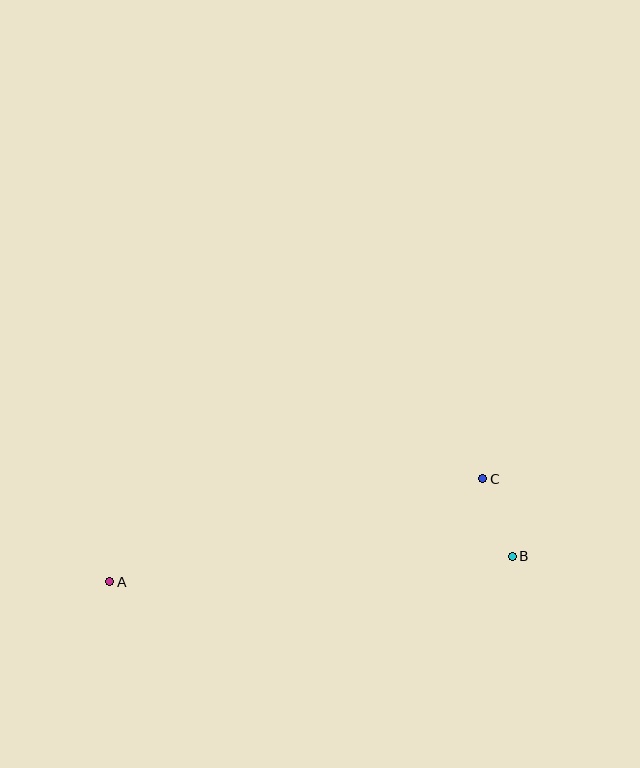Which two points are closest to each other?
Points B and C are closest to each other.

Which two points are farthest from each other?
Points A and B are farthest from each other.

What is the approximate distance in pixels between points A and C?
The distance between A and C is approximately 387 pixels.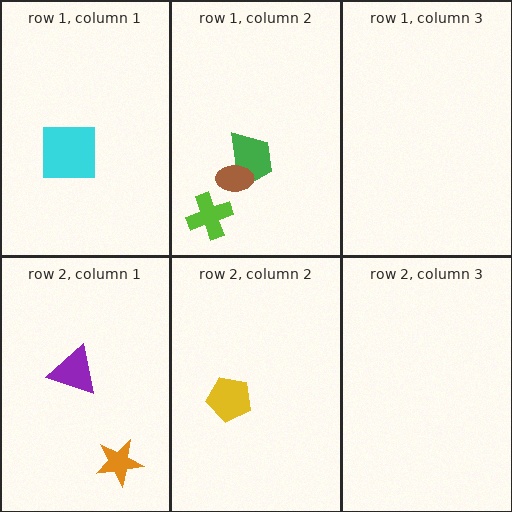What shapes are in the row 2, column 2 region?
The yellow pentagon.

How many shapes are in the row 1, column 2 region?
3.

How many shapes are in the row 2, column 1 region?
2.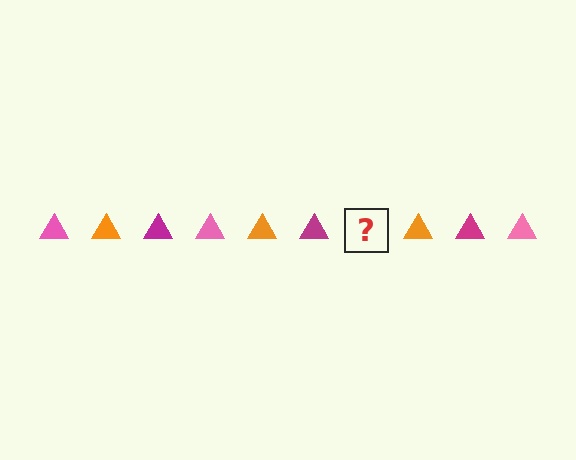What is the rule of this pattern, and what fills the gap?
The rule is that the pattern cycles through pink, orange, magenta triangles. The gap should be filled with a pink triangle.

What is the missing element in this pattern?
The missing element is a pink triangle.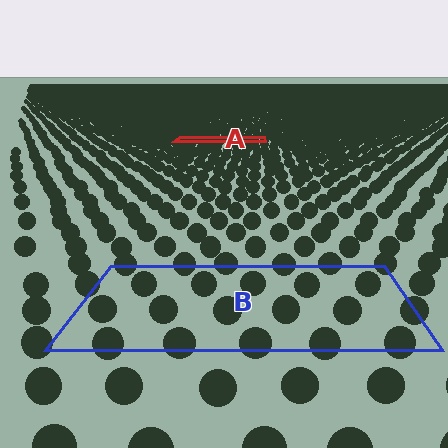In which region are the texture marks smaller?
The texture marks are smaller in region A, because it is farther away.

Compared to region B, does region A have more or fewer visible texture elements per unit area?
Region A has more texture elements per unit area — they are packed more densely because it is farther away.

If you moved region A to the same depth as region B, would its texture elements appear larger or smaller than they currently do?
They would appear larger. At a closer depth, the same texture elements are projected at a bigger on-screen size.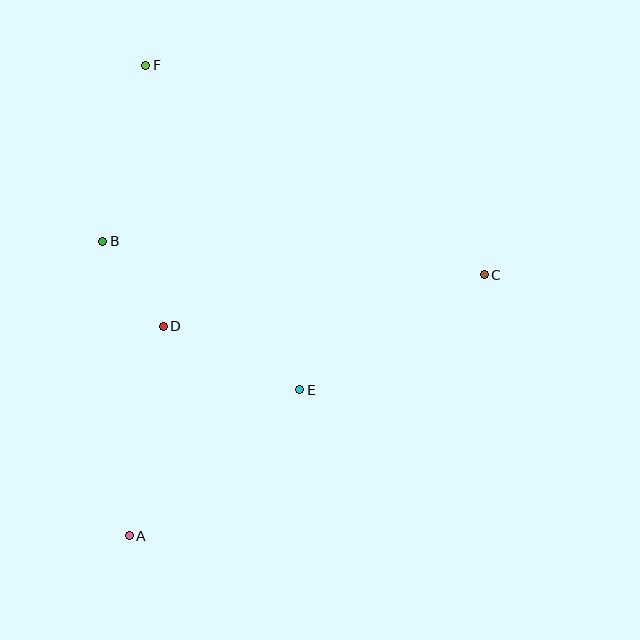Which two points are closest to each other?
Points B and D are closest to each other.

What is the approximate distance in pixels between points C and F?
The distance between C and F is approximately 398 pixels.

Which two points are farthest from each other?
Points A and F are farthest from each other.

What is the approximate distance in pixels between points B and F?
The distance between B and F is approximately 181 pixels.